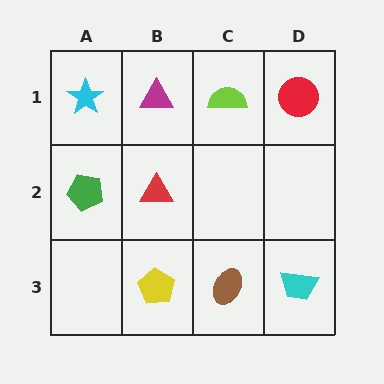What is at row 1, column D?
A red circle.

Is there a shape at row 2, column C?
No, that cell is empty.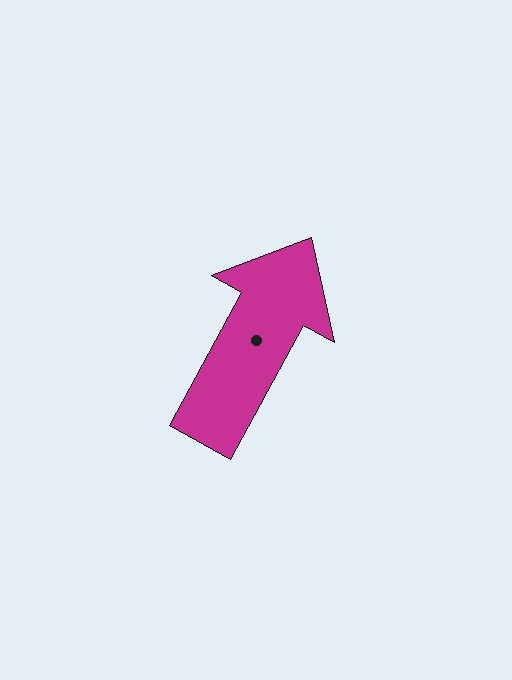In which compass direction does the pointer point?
Northeast.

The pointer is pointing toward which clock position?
Roughly 1 o'clock.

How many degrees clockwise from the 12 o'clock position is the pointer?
Approximately 29 degrees.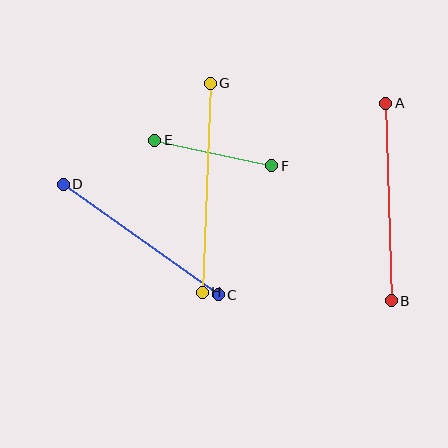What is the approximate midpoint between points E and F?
The midpoint is at approximately (213, 153) pixels.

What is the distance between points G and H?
The distance is approximately 209 pixels.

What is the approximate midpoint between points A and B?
The midpoint is at approximately (388, 202) pixels.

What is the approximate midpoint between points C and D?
The midpoint is at approximately (141, 240) pixels.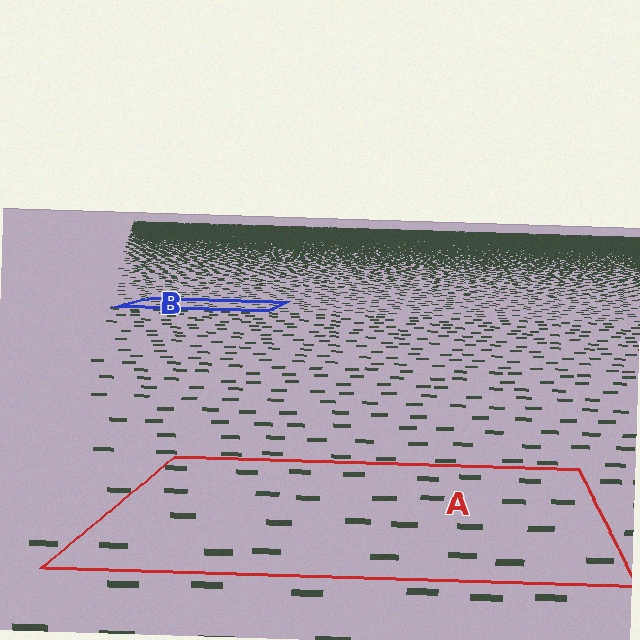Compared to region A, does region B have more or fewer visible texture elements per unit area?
Region B has more texture elements per unit area — they are packed more densely because it is farther away.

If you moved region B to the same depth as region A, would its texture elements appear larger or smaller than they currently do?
They would appear larger. At a closer depth, the same texture elements are projected at a bigger on-screen size.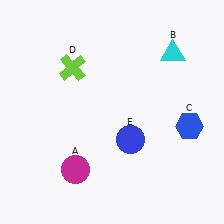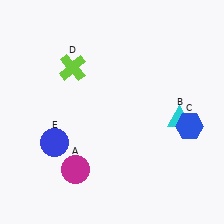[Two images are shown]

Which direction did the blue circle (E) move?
The blue circle (E) moved left.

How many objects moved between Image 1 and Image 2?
2 objects moved between the two images.